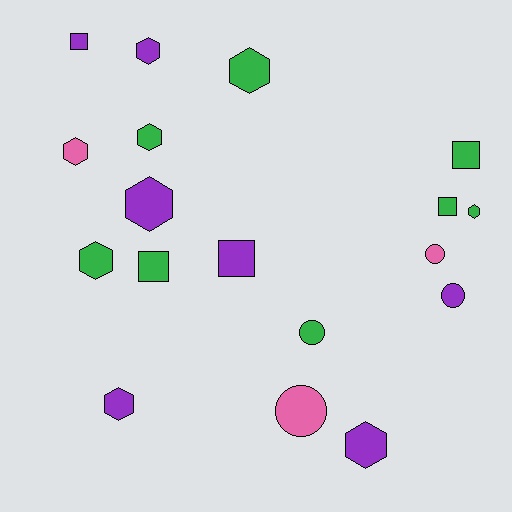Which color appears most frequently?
Green, with 8 objects.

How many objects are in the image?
There are 18 objects.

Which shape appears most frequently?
Hexagon, with 9 objects.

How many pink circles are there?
There are 2 pink circles.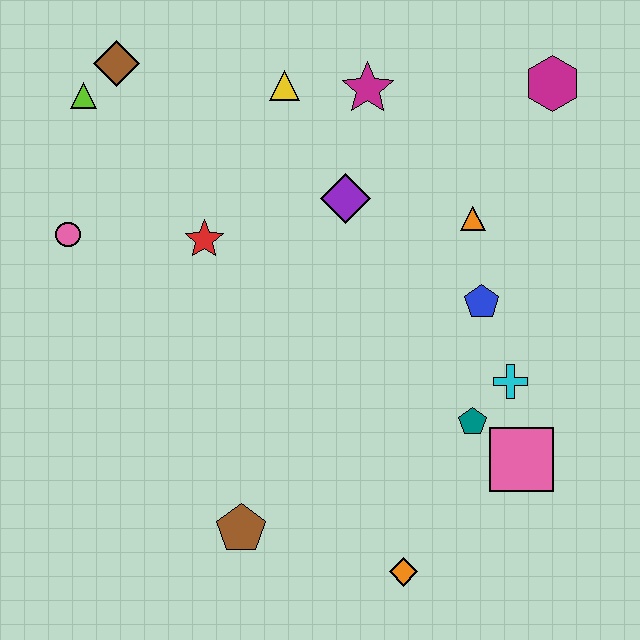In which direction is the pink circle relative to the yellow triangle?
The pink circle is to the left of the yellow triangle.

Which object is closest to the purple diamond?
The magenta star is closest to the purple diamond.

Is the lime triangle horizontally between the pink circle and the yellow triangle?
Yes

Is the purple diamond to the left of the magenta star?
Yes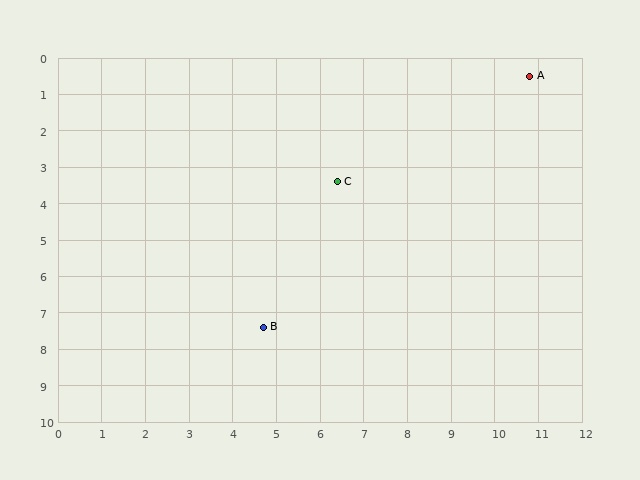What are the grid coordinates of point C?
Point C is at approximately (6.4, 3.4).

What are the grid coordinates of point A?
Point A is at approximately (10.8, 0.5).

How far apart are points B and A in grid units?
Points B and A are about 9.2 grid units apart.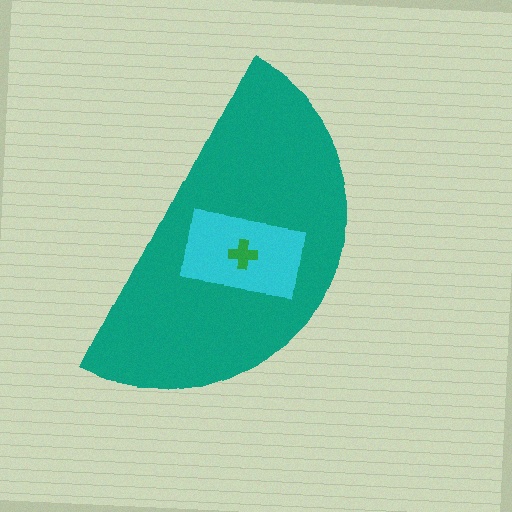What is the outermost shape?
The teal semicircle.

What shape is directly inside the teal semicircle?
The cyan rectangle.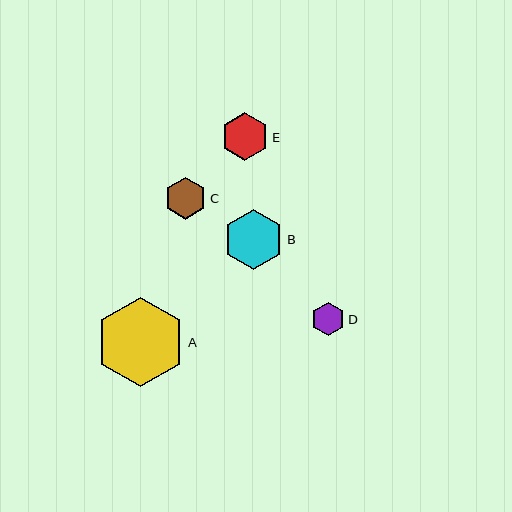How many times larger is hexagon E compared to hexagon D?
Hexagon E is approximately 1.4 times the size of hexagon D.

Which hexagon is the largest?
Hexagon A is the largest with a size of approximately 90 pixels.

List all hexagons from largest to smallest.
From largest to smallest: A, B, E, C, D.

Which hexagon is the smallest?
Hexagon D is the smallest with a size of approximately 34 pixels.